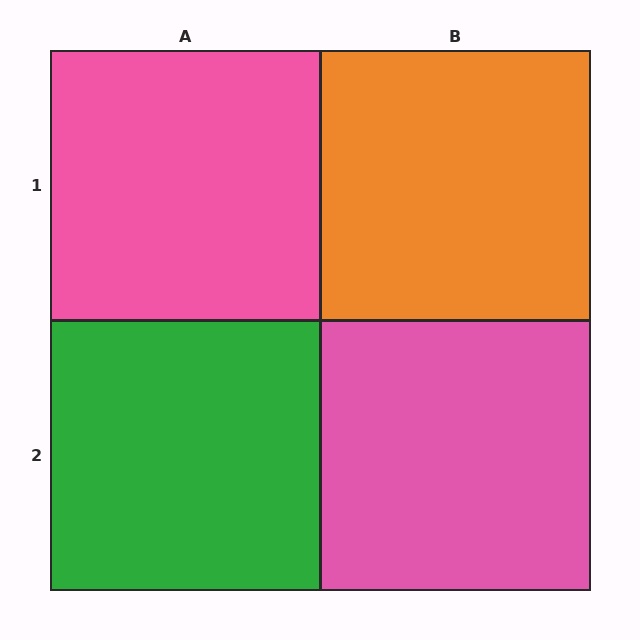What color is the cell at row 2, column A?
Green.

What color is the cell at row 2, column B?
Pink.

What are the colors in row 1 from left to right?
Pink, orange.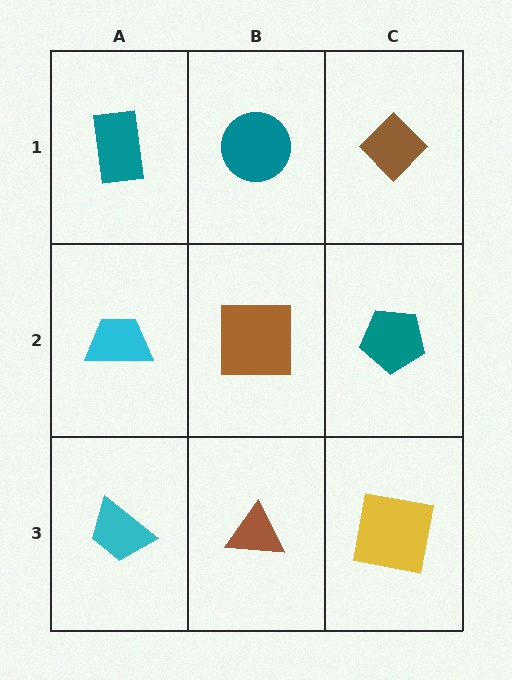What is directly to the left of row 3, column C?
A brown triangle.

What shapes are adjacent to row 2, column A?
A teal rectangle (row 1, column A), a cyan trapezoid (row 3, column A), a brown square (row 2, column B).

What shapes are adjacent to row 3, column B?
A brown square (row 2, column B), a cyan trapezoid (row 3, column A), a yellow square (row 3, column C).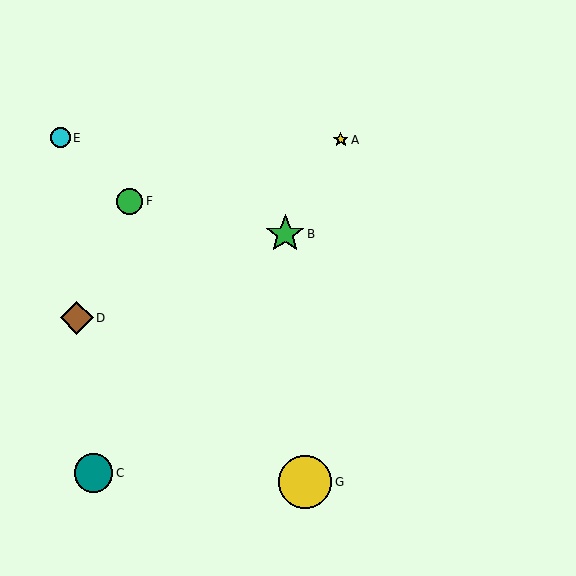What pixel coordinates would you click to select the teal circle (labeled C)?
Click at (94, 473) to select the teal circle C.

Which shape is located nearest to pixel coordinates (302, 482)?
The yellow circle (labeled G) at (305, 482) is nearest to that location.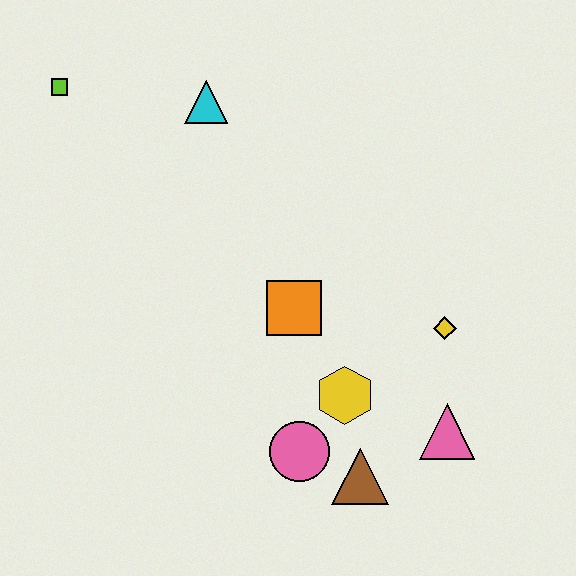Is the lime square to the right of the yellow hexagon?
No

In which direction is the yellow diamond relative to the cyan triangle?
The yellow diamond is to the right of the cyan triangle.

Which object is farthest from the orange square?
The lime square is farthest from the orange square.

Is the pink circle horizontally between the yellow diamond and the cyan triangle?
Yes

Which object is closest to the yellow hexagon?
The pink circle is closest to the yellow hexagon.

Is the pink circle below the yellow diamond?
Yes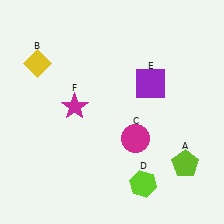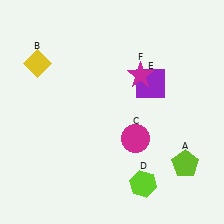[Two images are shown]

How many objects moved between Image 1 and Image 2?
1 object moved between the two images.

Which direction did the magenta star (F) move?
The magenta star (F) moved right.